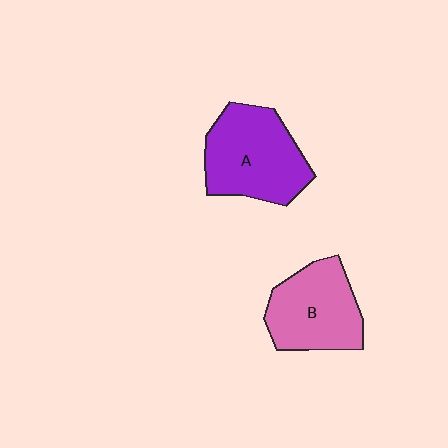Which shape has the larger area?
Shape A (purple).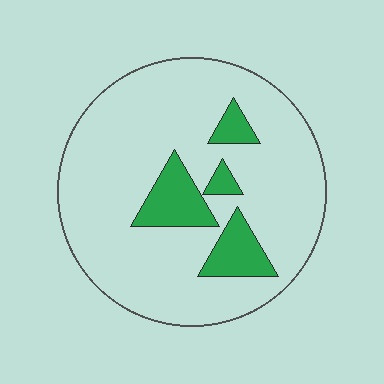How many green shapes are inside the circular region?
4.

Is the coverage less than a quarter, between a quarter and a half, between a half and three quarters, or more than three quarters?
Less than a quarter.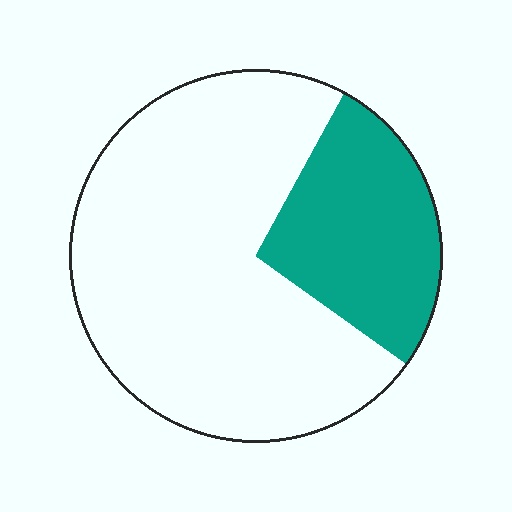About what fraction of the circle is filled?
About one quarter (1/4).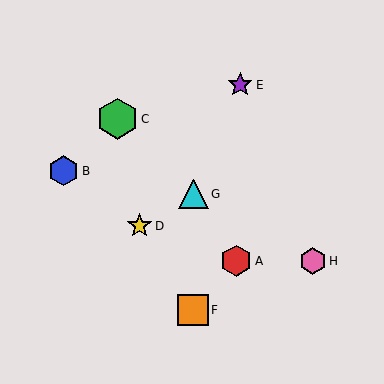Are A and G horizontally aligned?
No, A is at y≈261 and G is at y≈194.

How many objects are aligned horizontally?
2 objects (A, H) are aligned horizontally.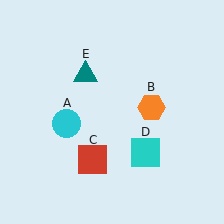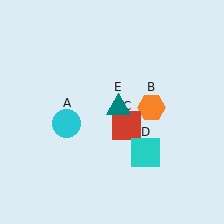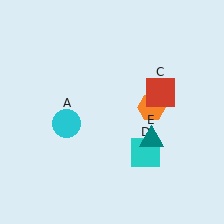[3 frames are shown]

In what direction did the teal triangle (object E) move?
The teal triangle (object E) moved down and to the right.